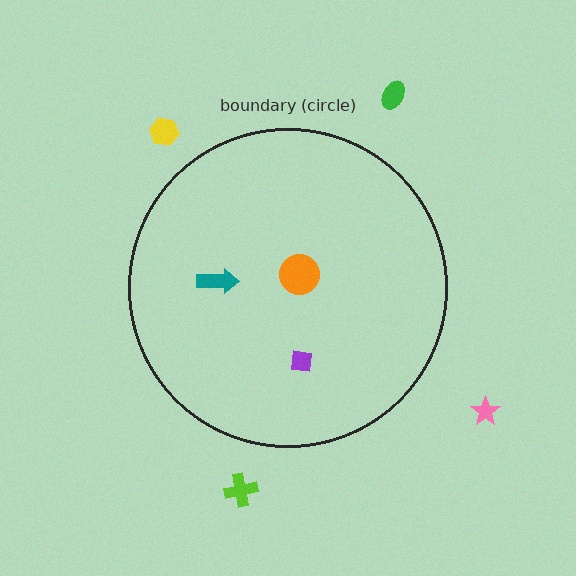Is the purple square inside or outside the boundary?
Inside.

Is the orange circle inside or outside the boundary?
Inside.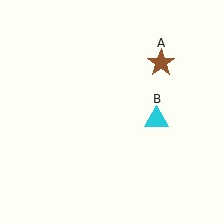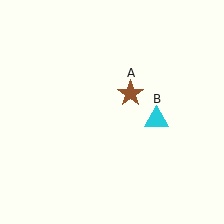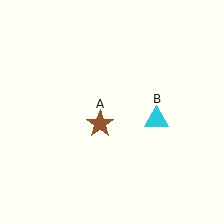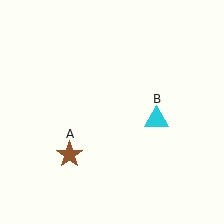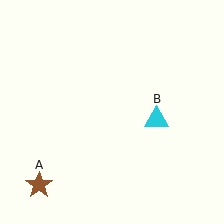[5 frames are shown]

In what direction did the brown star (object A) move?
The brown star (object A) moved down and to the left.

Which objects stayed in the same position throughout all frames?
Cyan triangle (object B) remained stationary.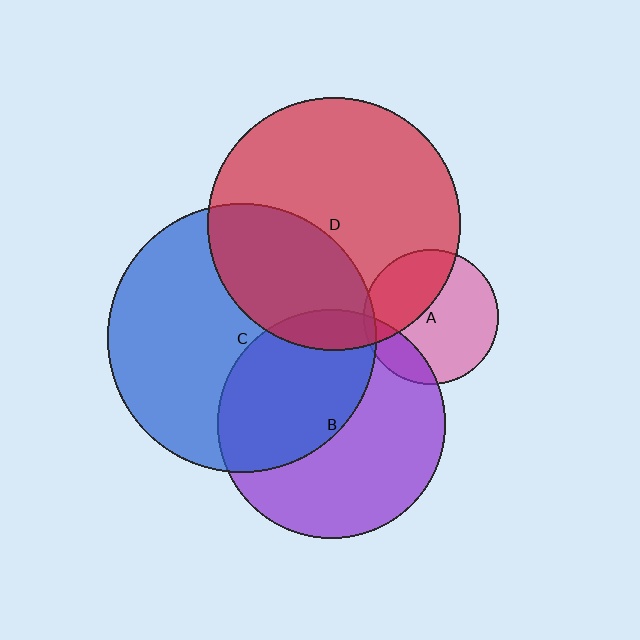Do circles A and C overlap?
Yes.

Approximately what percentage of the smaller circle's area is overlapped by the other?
Approximately 5%.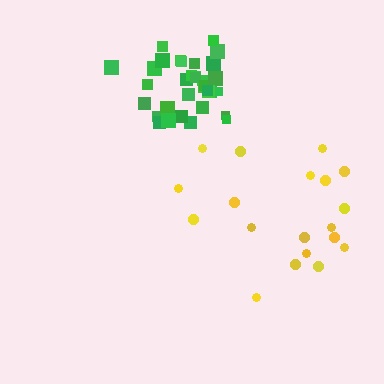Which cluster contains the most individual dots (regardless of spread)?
Green (35).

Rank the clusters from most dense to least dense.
green, yellow.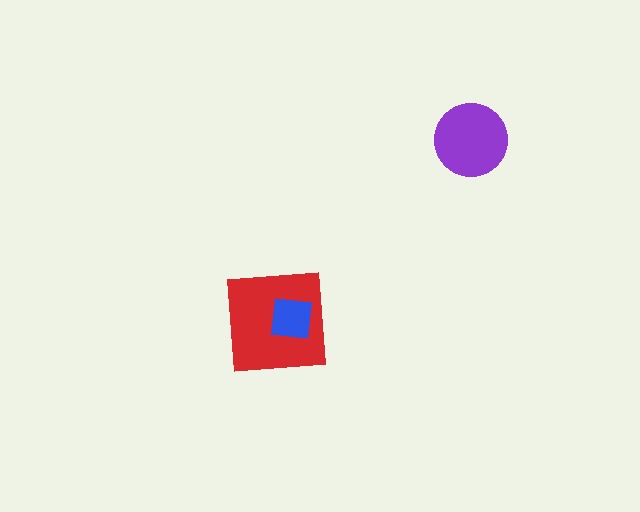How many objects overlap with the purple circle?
0 objects overlap with the purple circle.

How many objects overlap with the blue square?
1 object overlaps with the blue square.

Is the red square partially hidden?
Yes, it is partially covered by another shape.